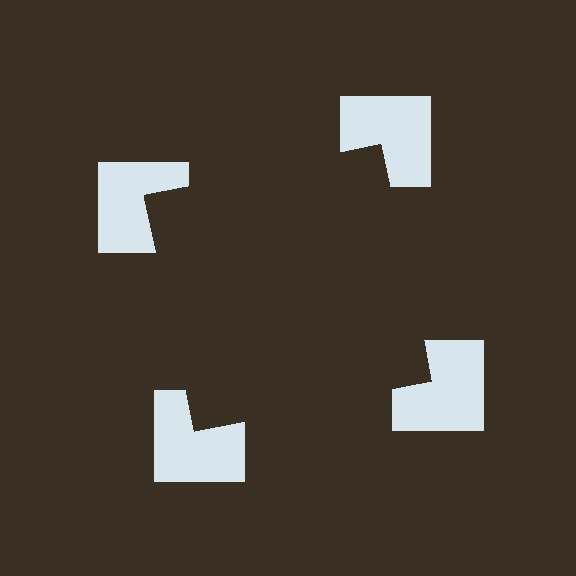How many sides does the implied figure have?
4 sides.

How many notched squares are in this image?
There are 4 — one at each vertex of the illusory square.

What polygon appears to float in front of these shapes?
An illusory square — its edges are inferred from the aligned wedge cuts in the notched squares, not physically drawn.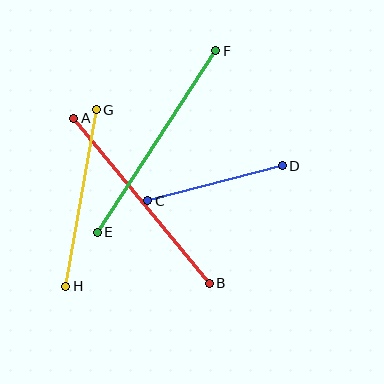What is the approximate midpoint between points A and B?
The midpoint is at approximately (141, 201) pixels.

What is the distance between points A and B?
The distance is approximately 214 pixels.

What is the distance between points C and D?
The distance is approximately 139 pixels.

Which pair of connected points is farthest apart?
Points E and F are farthest apart.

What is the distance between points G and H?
The distance is approximately 179 pixels.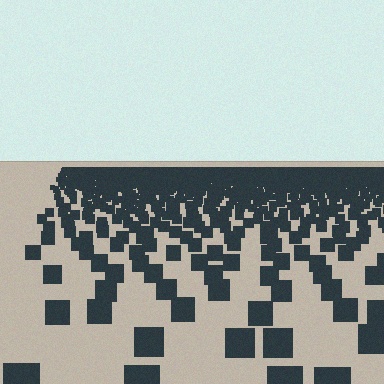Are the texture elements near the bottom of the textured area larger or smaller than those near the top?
Larger. Near the bottom, elements are closer to the viewer and appear at a bigger on-screen size.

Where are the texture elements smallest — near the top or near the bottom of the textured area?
Near the top.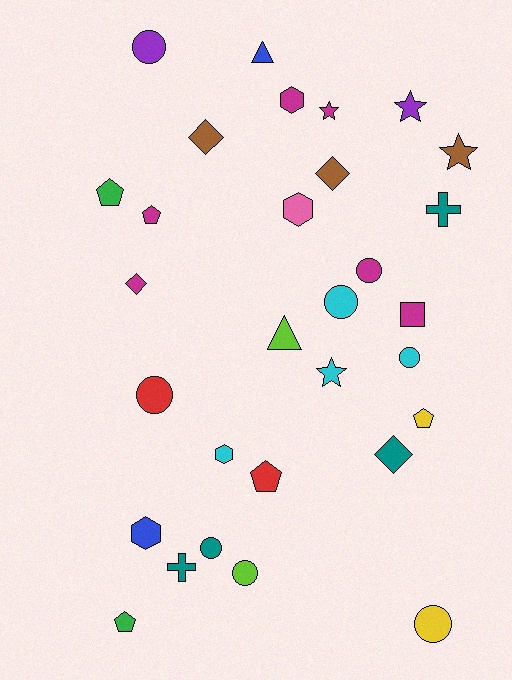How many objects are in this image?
There are 30 objects.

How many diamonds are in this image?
There are 4 diamonds.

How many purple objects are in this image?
There are 2 purple objects.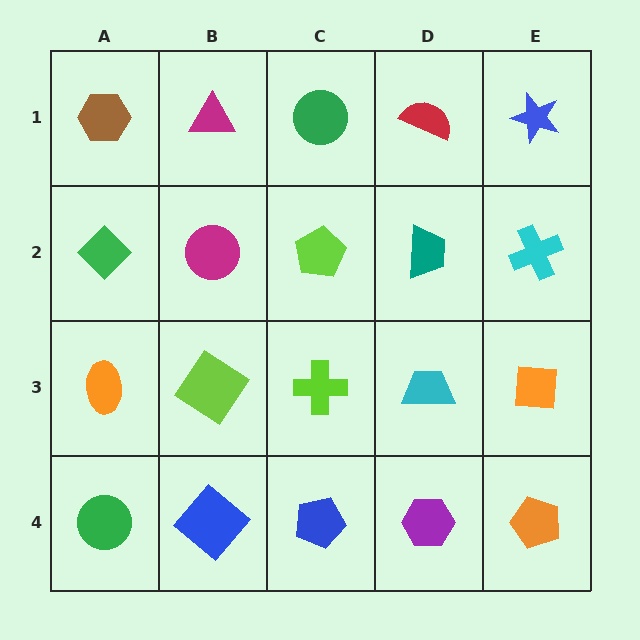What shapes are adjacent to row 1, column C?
A lime pentagon (row 2, column C), a magenta triangle (row 1, column B), a red semicircle (row 1, column D).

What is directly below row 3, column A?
A green circle.